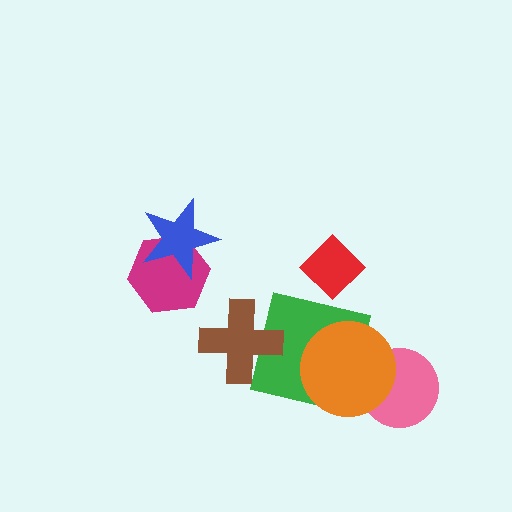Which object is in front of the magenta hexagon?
The blue star is in front of the magenta hexagon.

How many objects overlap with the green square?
2 objects overlap with the green square.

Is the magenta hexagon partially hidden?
Yes, it is partially covered by another shape.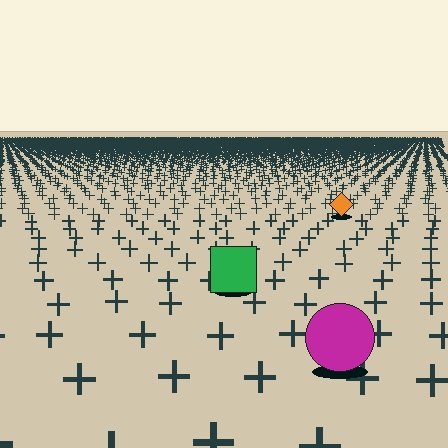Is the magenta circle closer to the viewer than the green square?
Yes. The magenta circle is closer — you can tell from the texture gradient: the ground texture is coarser near it.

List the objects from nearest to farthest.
From nearest to farthest: the magenta circle, the green square, the orange diamond.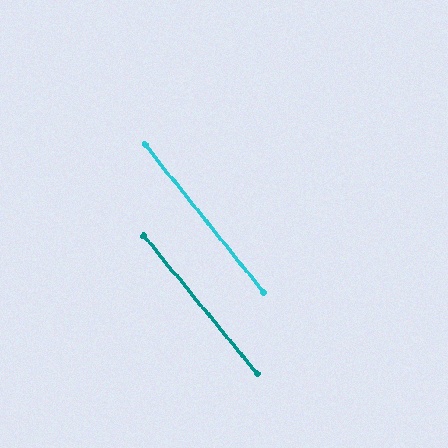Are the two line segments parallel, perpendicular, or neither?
Parallel — their directions differ by only 0.6°.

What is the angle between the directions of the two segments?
Approximately 1 degree.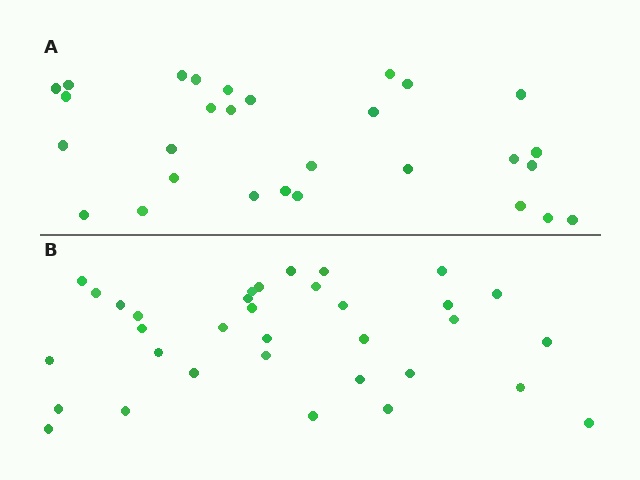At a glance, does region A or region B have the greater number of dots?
Region B (the bottom region) has more dots.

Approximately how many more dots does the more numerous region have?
Region B has about 5 more dots than region A.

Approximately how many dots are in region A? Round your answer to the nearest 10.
About 30 dots. (The exact count is 29, which rounds to 30.)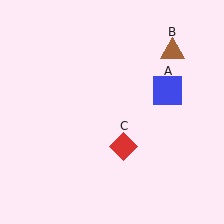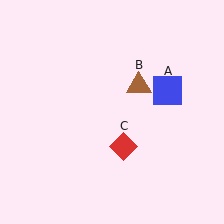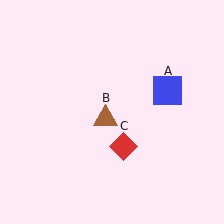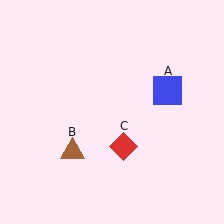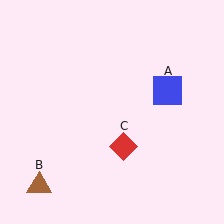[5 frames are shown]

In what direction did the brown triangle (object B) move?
The brown triangle (object B) moved down and to the left.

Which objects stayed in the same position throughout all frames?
Blue square (object A) and red diamond (object C) remained stationary.